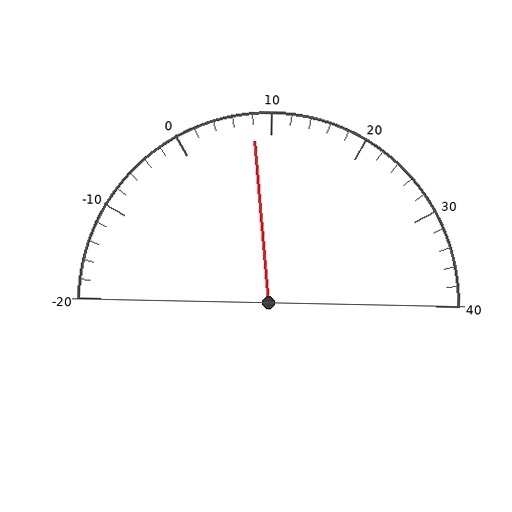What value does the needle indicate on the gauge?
The needle indicates approximately 8.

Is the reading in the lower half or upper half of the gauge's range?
The reading is in the lower half of the range (-20 to 40).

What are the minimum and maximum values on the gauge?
The gauge ranges from -20 to 40.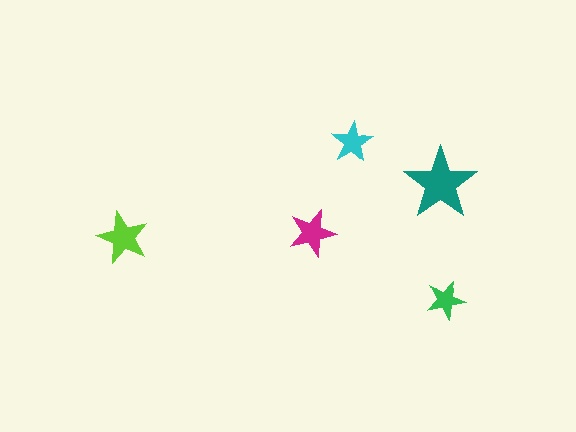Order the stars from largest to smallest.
the teal one, the lime one, the magenta one, the cyan one, the green one.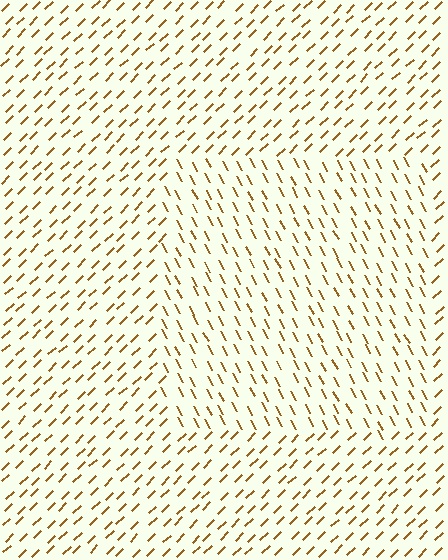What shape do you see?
I see a rectangle.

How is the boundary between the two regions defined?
The boundary is defined purely by a change in line orientation (approximately 74 degrees difference). All lines are the same color and thickness.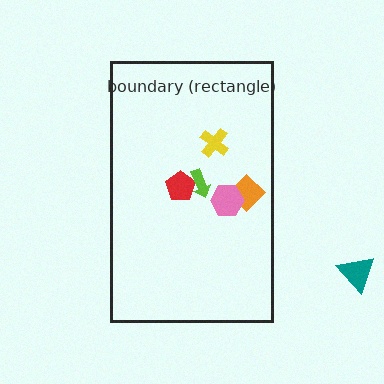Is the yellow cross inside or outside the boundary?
Inside.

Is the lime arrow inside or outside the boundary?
Inside.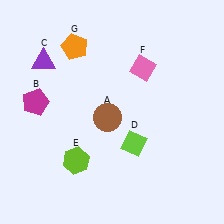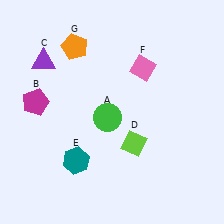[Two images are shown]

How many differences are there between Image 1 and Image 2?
There are 2 differences between the two images.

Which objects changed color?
A changed from brown to green. E changed from lime to teal.